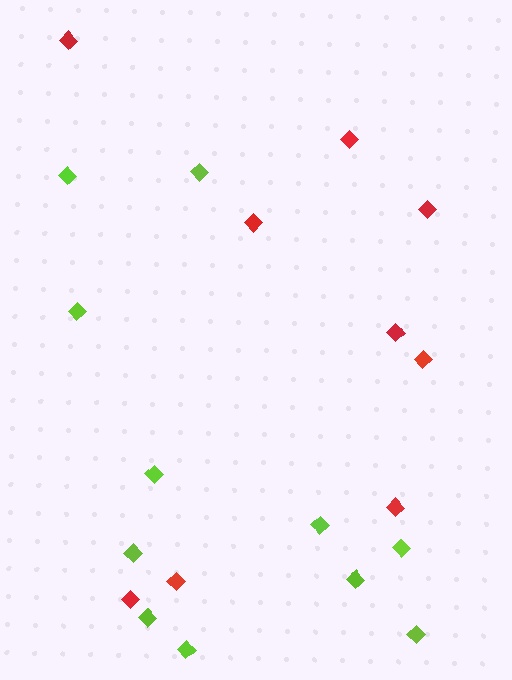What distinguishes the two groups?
There are 2 groups: one group of lime diamonds (11) and one group of red diamonds (9).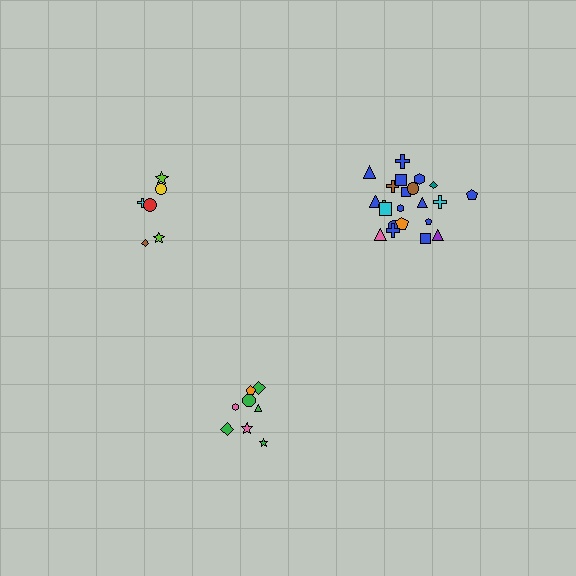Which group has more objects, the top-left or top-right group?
The top-right group.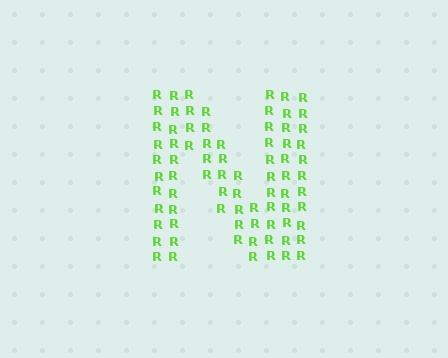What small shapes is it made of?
It is made of small letter R's.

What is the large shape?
The large shape is the letter N.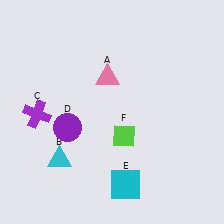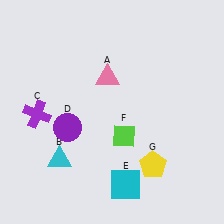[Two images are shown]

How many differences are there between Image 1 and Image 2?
There is 1 difference between the two images.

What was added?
A yellow pentagon (G) was added in Image 2.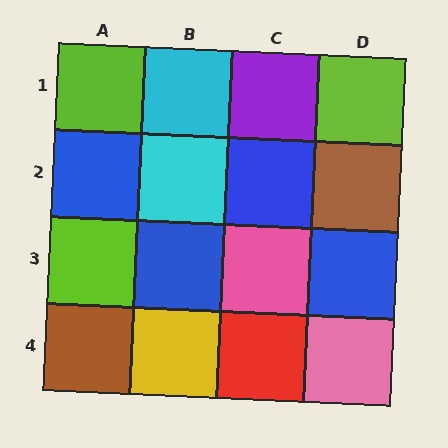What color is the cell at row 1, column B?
Cyan.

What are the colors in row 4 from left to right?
Brown, yellow, red, pink.